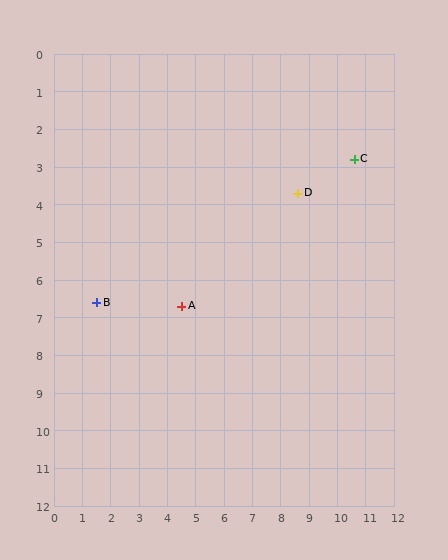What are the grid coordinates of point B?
Point B is at approximately (1.5, 6.6).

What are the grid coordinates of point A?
Point A is at approximately (4.5, 6.7).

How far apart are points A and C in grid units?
Points A and C are about 7.2 grid units apart.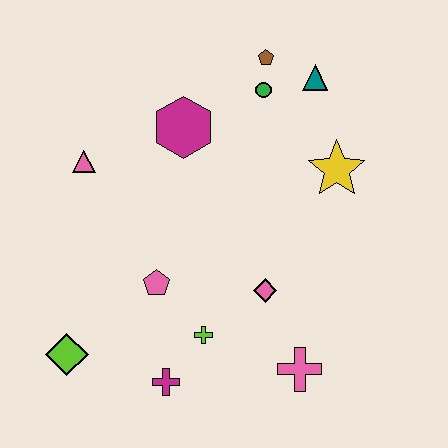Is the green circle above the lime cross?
Yes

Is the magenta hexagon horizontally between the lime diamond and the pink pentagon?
No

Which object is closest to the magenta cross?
The lime cross is closest to the magenta cross.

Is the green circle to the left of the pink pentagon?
No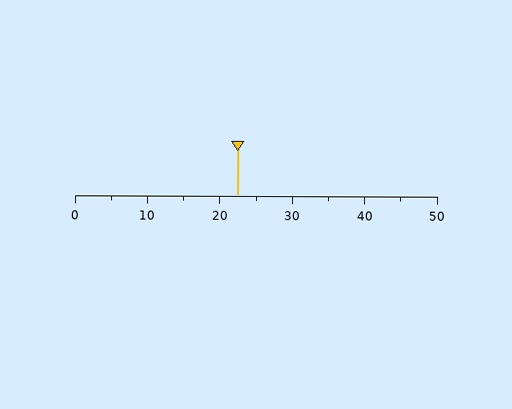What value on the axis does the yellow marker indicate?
The marker indicates approximately 22.5.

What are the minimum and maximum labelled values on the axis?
The axis runs from 0 to 50.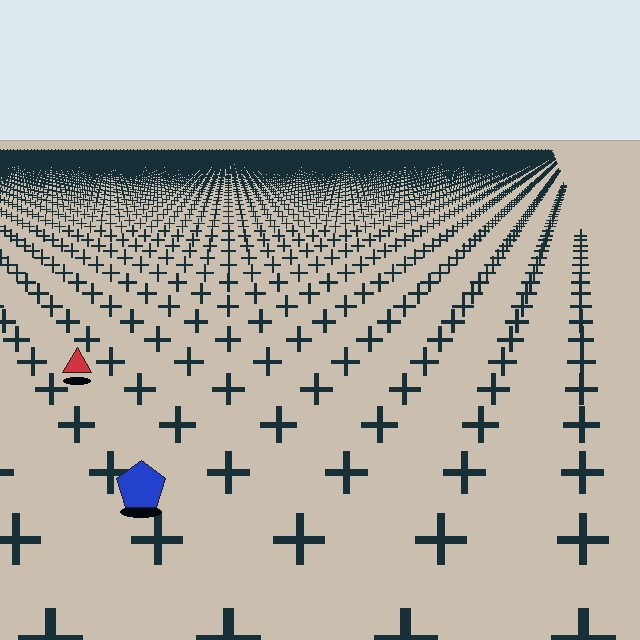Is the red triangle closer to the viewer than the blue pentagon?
No. The blue pentagon is closer — you can tell from the texture gradient: the ground texture is coarser near it.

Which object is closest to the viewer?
The blue pentagon is closest. The texture marks near it are larger and more spread out.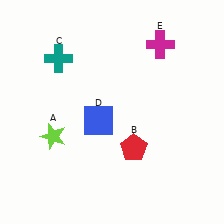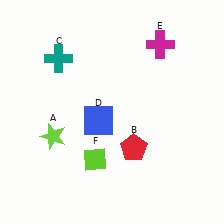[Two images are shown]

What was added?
A lime diamond (F) was added in Image 2.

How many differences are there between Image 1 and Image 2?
There is 1 difference between the two images.